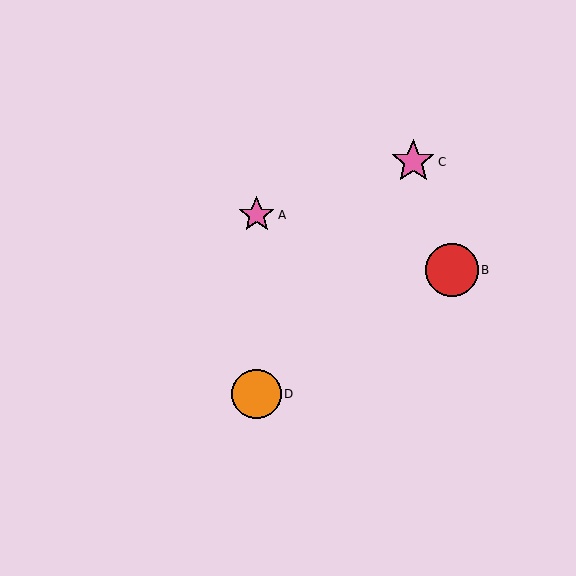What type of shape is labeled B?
Shape B is a red circle.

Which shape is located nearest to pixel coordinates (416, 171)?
The pink star (labeled C) at (413, 162) is nearest to that location.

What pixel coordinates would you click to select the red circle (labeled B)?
Click at (452, 270) to select the red circle B.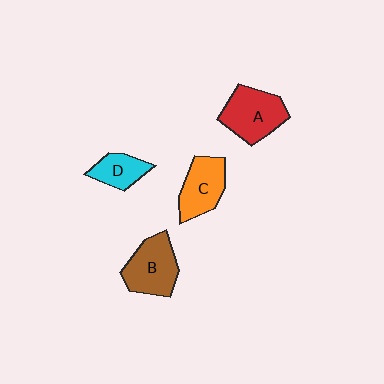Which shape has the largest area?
Shape A (red).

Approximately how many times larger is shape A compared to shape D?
Approximately 1.7 times.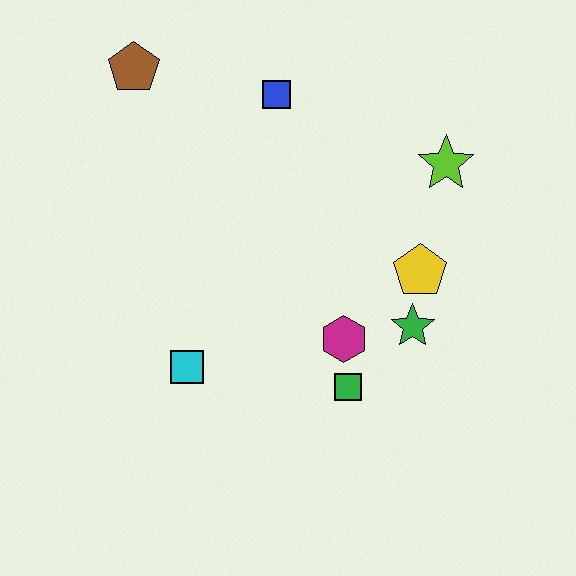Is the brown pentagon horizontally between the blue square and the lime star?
No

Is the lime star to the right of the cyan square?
Yes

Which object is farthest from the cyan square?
The lime star is farthest from the cyan square.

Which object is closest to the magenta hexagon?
The green square is closest to the magenta hexagon.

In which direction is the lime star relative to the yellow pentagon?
The lime star is above the yellow pentagon.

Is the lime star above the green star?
Yes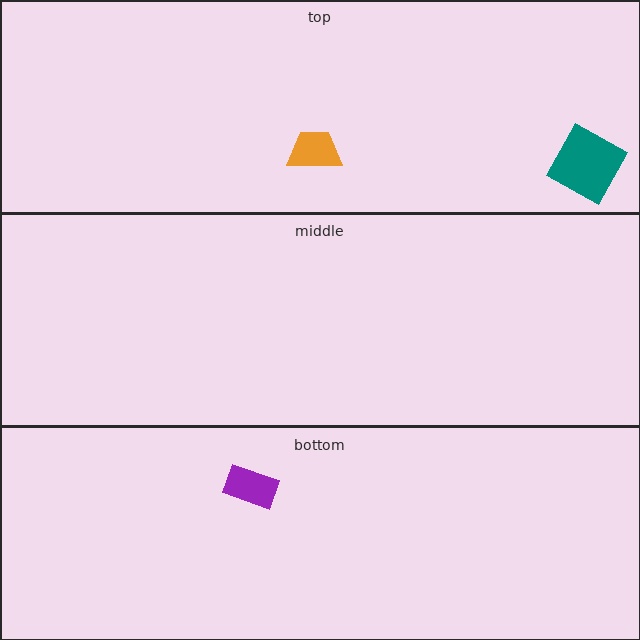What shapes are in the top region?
The teal square, the orange trapezoid.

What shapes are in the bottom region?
The purple rectangle.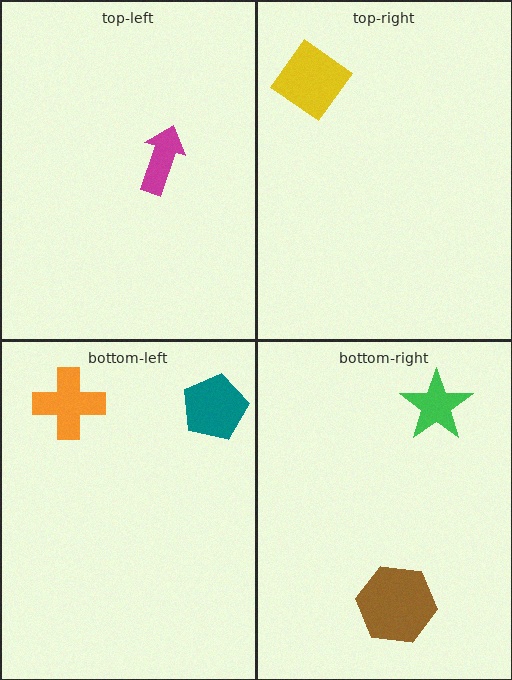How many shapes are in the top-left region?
1.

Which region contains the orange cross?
The bottom-left region.